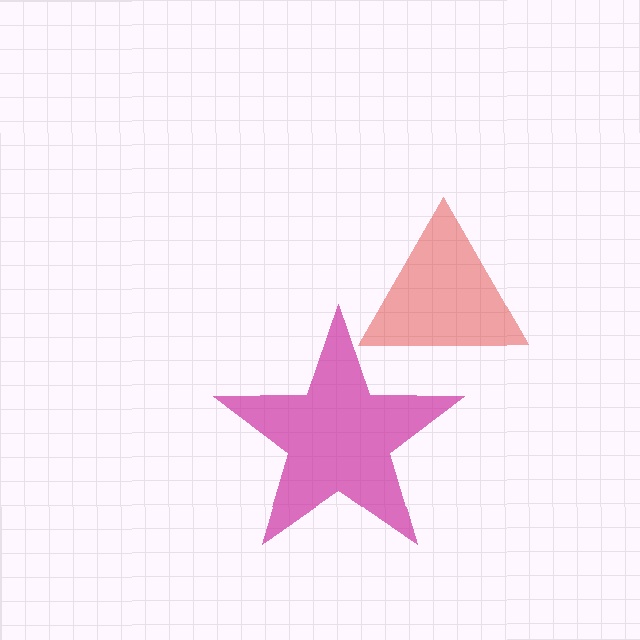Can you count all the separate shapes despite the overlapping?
Yes, there are 2 separate shapes.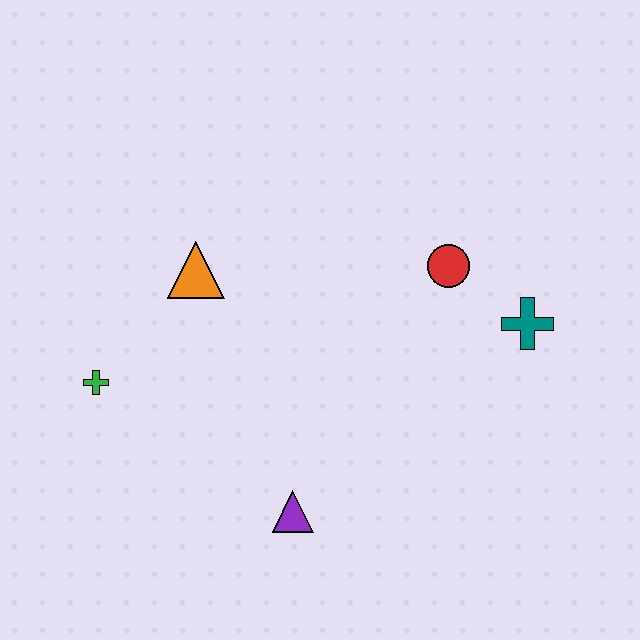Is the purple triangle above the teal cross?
No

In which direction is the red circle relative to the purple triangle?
The red circle is above the purple triangle.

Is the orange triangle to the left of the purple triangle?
Yes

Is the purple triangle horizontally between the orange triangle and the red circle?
Yes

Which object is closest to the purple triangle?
The green cross is closest to the purple triangle.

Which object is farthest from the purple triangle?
The teal cross is farthest from the purple triangle.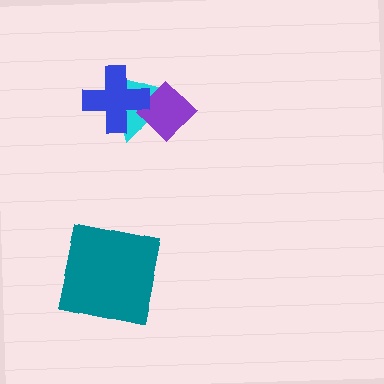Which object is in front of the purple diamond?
The blue cross is in front of the purple diamond.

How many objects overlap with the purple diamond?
2 objects overlap with the purple diamond.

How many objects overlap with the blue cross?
2 objects overlap with the blue cross.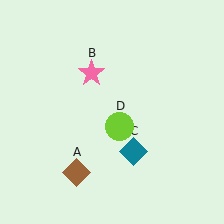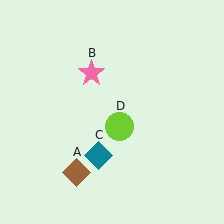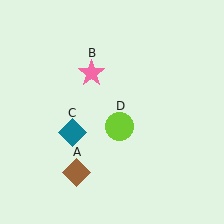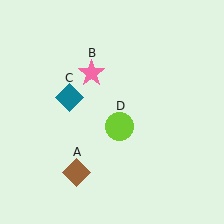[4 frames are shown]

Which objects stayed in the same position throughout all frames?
Brown diamond (object A) and pink star (object B) and lime circle (object D) remained stationary.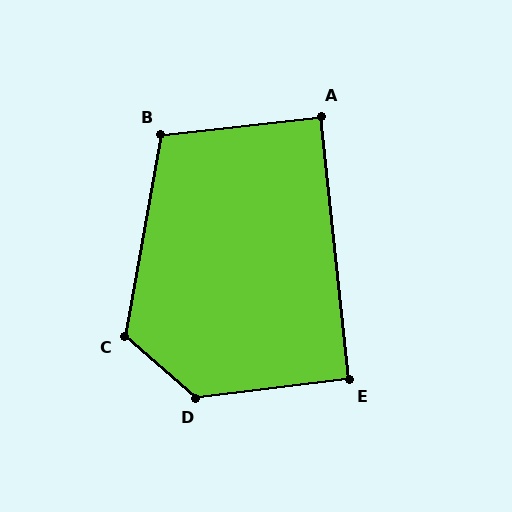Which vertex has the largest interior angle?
D, at approximately 132 degrees.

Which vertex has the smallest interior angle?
A, at approximately 89 degrees.